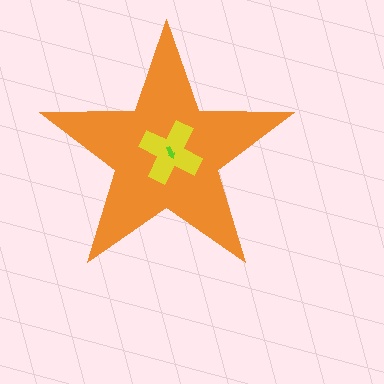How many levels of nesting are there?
3.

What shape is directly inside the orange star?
The yellow cross.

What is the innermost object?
The lime arrow.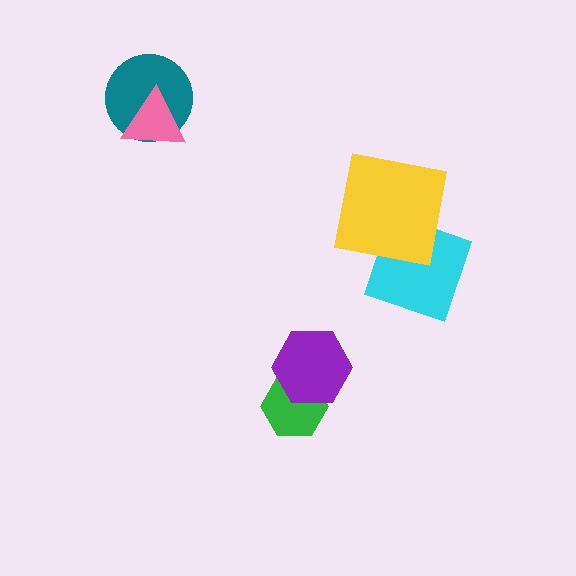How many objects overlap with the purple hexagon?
1 object overlaps with the purple hexagon.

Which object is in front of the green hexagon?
The purple hexagon is in front of the green hexagon.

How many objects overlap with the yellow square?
1 object overlaps with the yellow square.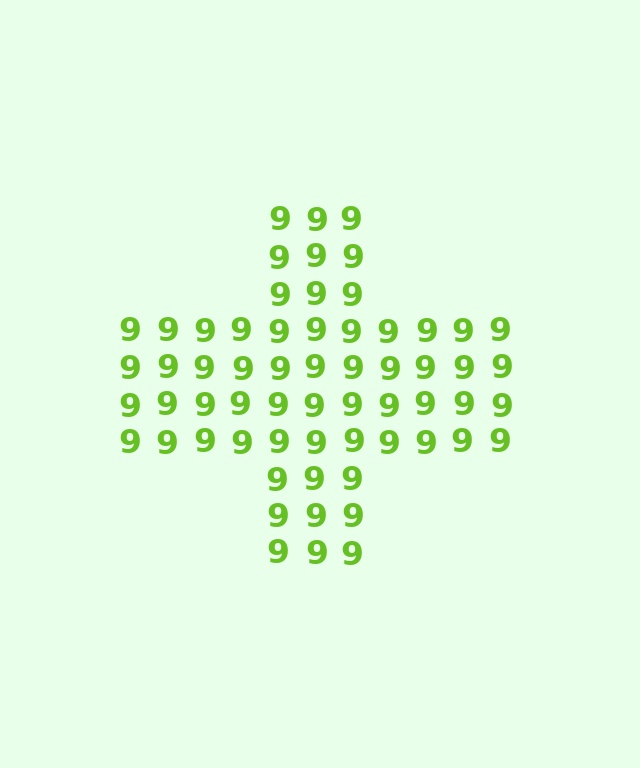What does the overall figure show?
The overall figure shows a cross.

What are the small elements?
The small elements are digit 9's.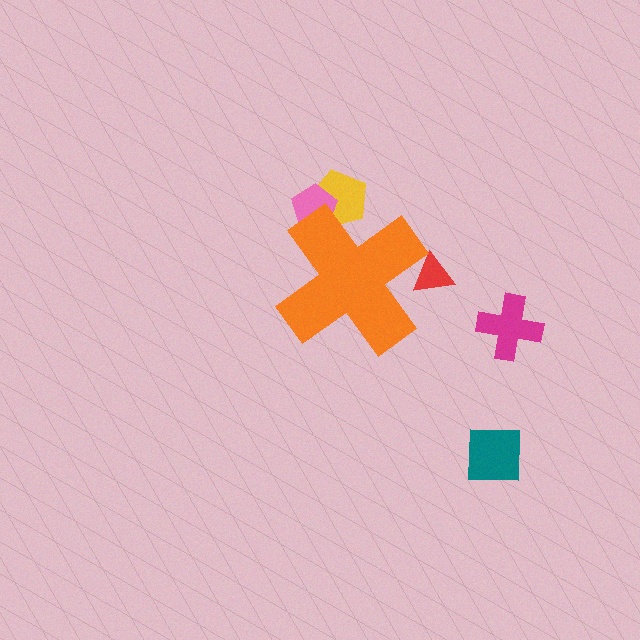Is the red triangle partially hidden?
Yes, the red triangle is partially hidden behind the orange cross.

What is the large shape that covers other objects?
An orange cross.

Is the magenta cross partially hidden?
No, the magenta cross is fully visible.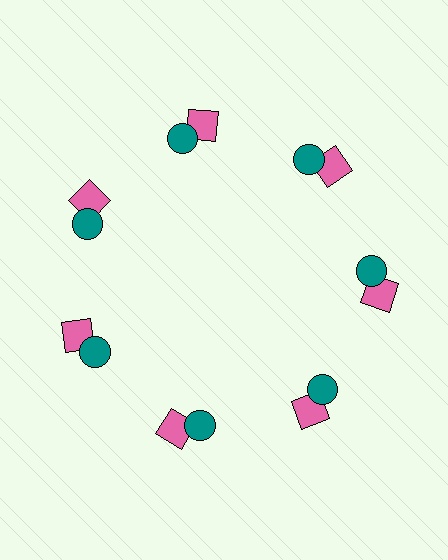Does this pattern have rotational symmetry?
Yes, this pattern has 7-fold rotational symmetry. It looks the same after rotating 51 degrees around the center.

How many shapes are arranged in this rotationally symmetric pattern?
There are 14 shapes, arranged in 7 groups of 2.